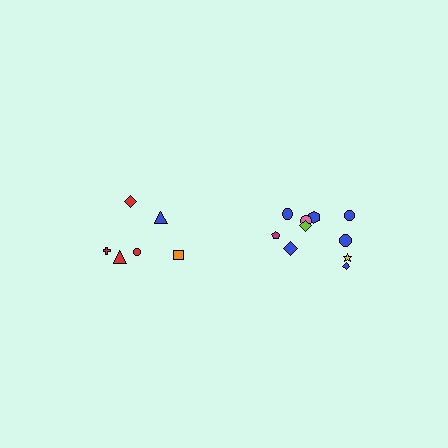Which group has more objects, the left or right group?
The right group.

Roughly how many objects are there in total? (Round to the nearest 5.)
Roughly 15 objects in total.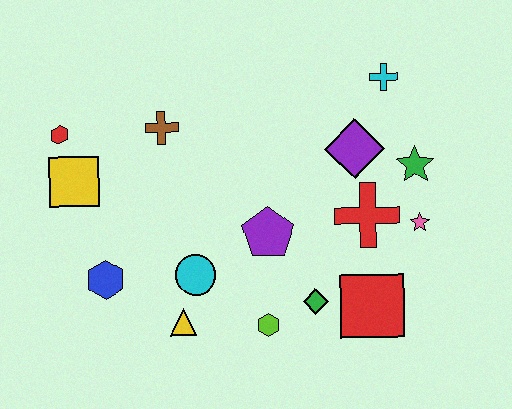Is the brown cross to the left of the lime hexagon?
Yes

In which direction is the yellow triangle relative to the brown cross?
The yellow triangle is below the brown cross.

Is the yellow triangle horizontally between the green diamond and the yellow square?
Yes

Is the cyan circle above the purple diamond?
No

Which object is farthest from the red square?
The red hexagon is farthest from the red square.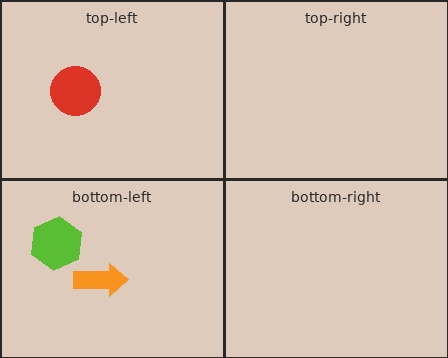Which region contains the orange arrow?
The bottom-left region.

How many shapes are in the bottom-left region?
2.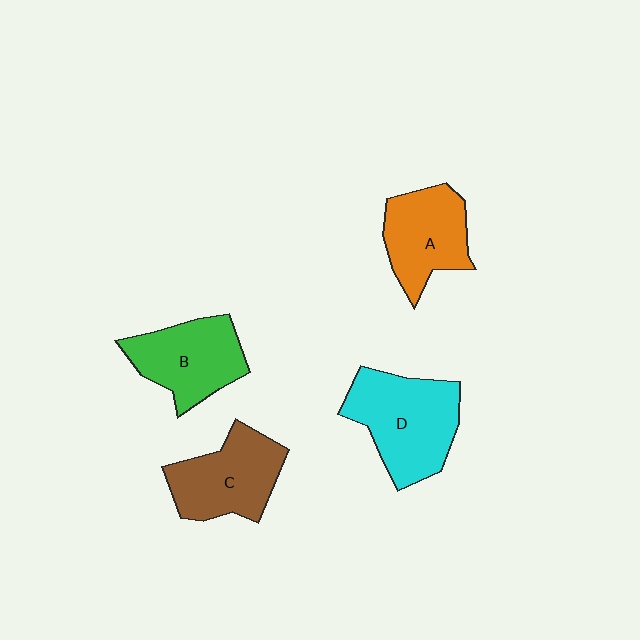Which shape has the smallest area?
Shape A (orange).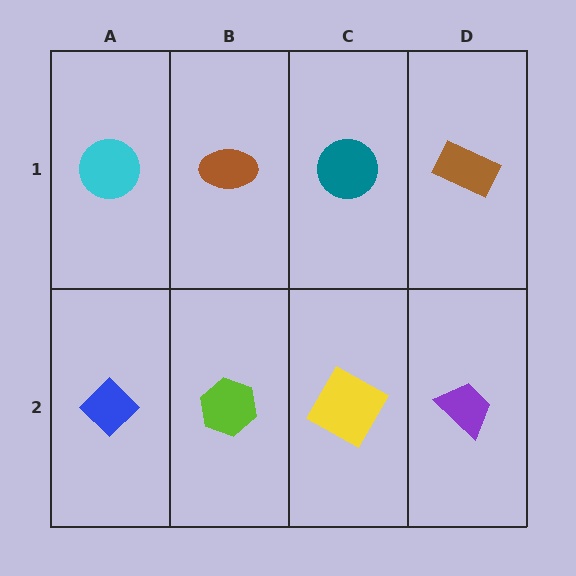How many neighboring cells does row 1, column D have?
2.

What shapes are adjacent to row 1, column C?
A yellow square (row 2, column C), a brown ellipse (row 1, column B), a brown rectangle (row 1, column D).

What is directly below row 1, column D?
A purple trapezoid.